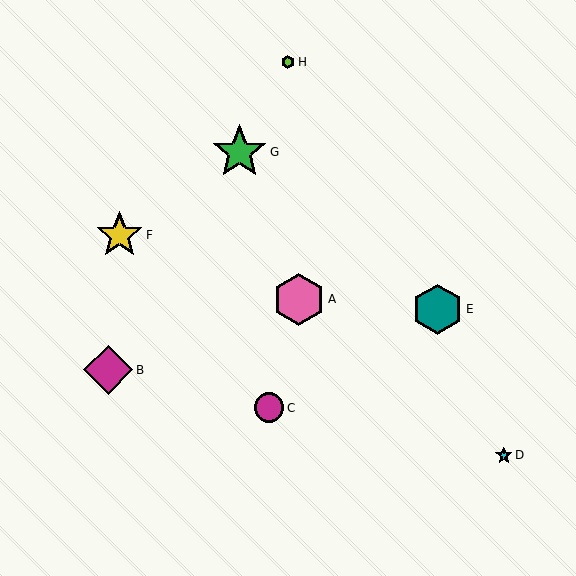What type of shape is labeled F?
Shape F is a yellow star.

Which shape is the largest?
The green star (labeled G) is the largest.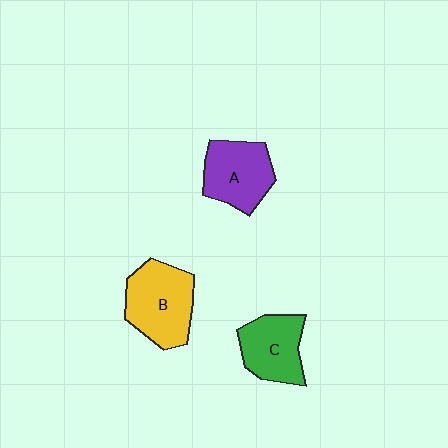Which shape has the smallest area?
Shape C (green).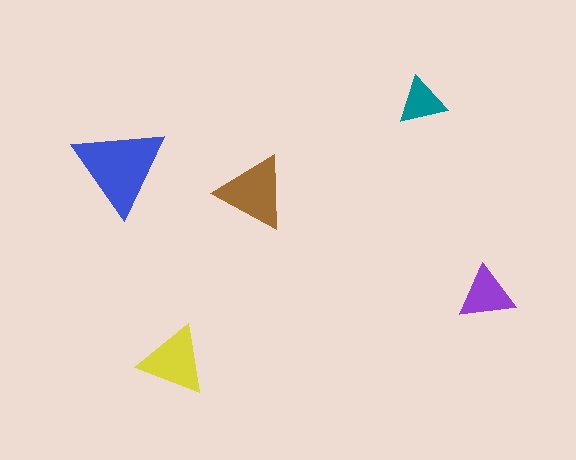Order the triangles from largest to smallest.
the blue one, the brown one, the yellow one, the purple one, the teal one.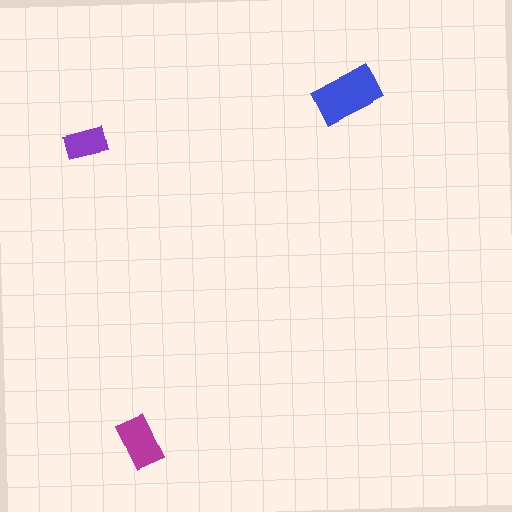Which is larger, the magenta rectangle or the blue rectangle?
The blue one.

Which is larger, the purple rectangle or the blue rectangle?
The blue one.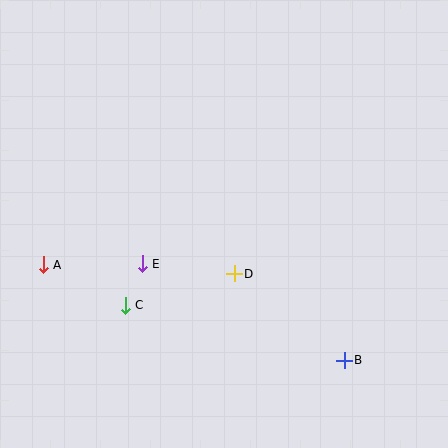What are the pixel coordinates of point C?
Point C is at (125, 306).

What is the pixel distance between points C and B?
The distance between C and B is 226 pixels.